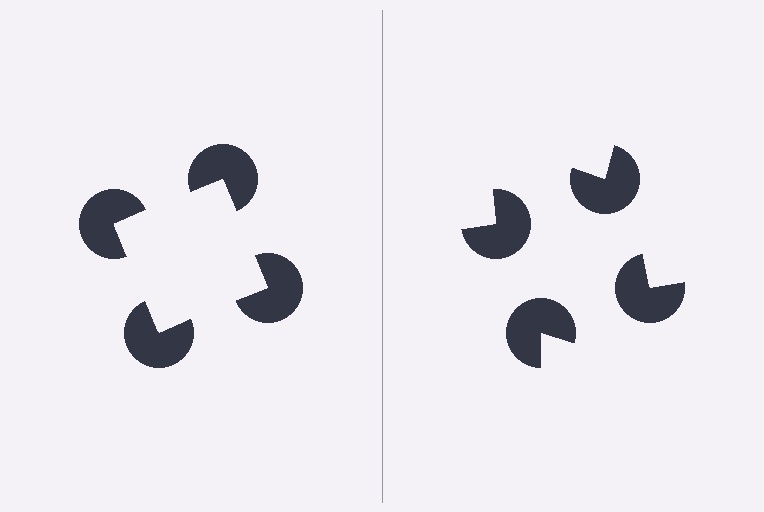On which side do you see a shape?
An illusory square appears on the left side. On the right side the wedge cuts are rotated, so no coherent shape forms.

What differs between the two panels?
The pac-man discs are positioned identically on both sides; only the wedge orientations differ. On the left they align to a square; on the right they are misaligned.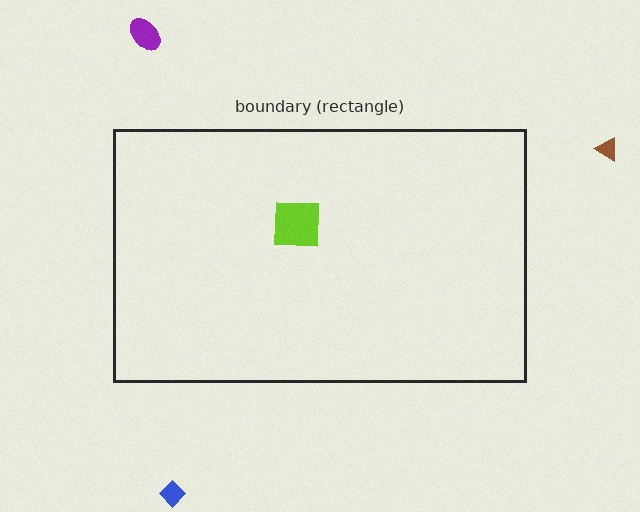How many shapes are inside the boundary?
1 inside, 3 outside.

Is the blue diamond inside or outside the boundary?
Outside.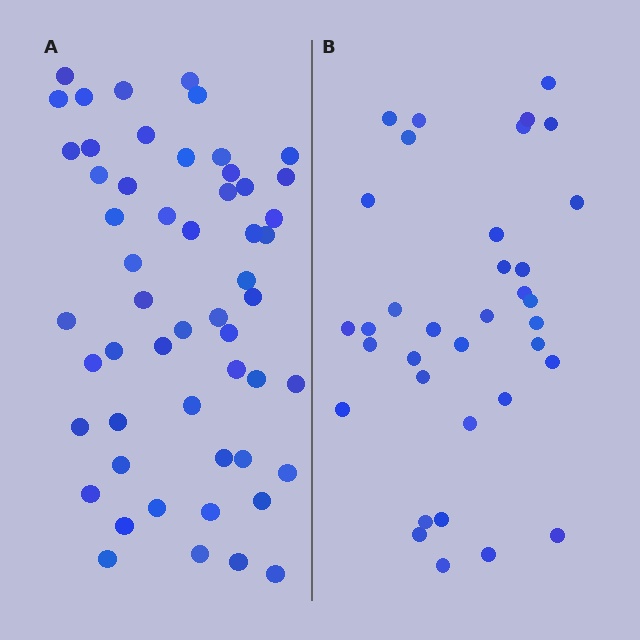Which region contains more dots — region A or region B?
Region A (the left region) has more dots.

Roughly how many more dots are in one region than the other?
Region A has approximately 20 more dots than region B.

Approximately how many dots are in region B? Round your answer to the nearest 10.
About 40 dots. (The exact count is 35, which rounds to 40.)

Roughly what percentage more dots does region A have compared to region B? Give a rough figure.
About 55% more.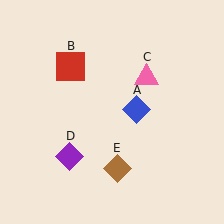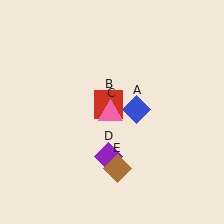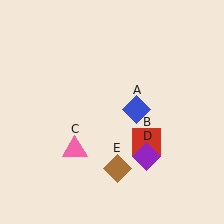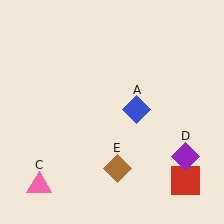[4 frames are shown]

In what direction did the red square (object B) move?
The red square (object B) moved down and to the right.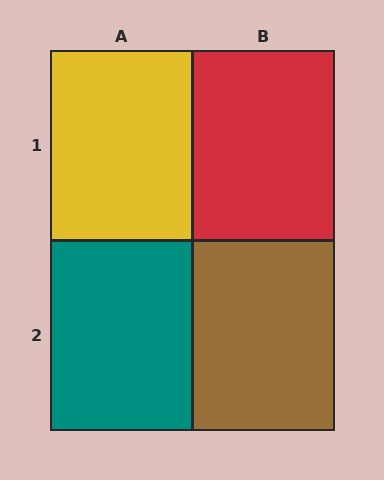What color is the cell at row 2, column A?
Teal.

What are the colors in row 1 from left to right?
Yellow, red.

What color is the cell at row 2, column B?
Brown.